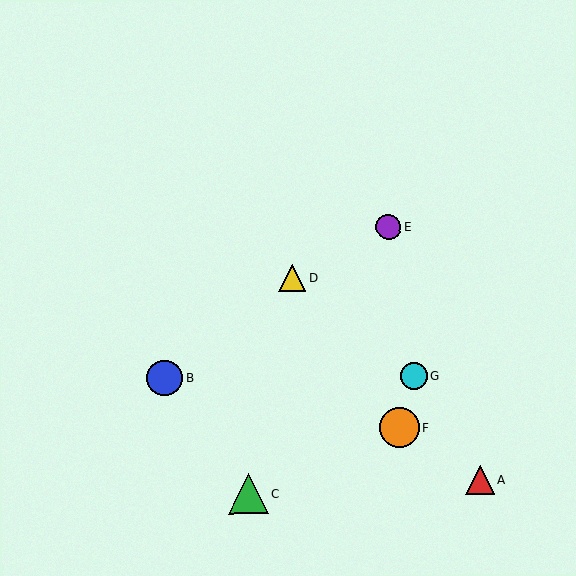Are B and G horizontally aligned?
Yes, both are at y≈378.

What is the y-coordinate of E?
Object E is at y≈227.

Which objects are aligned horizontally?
Objects B, G are aligned horizontally.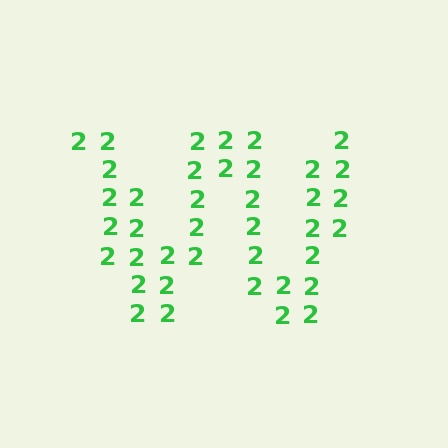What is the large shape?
The large shape is the letter W.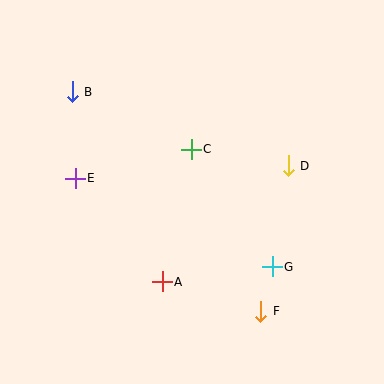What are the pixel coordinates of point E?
Point E is at (75, 178).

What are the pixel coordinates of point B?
Point B is at (72, 92).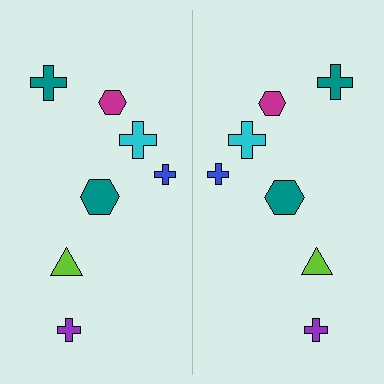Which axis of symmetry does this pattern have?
The pattern has a vertical axis of symmetry running through the center of the image.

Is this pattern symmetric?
Yes, this pattern has bilateral (reflection) symmetry.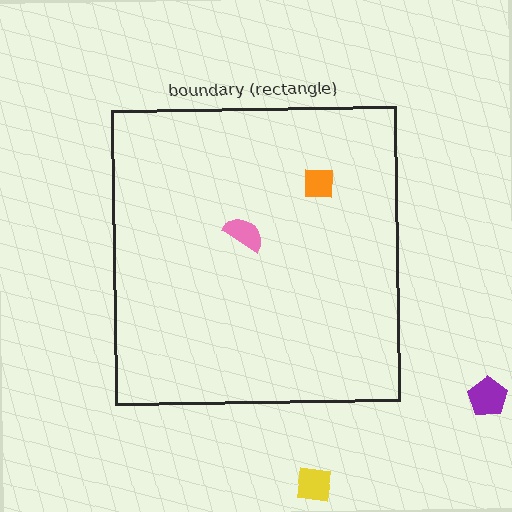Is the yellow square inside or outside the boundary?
Outside.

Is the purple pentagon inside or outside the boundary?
Outside.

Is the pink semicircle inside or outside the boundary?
Inside.